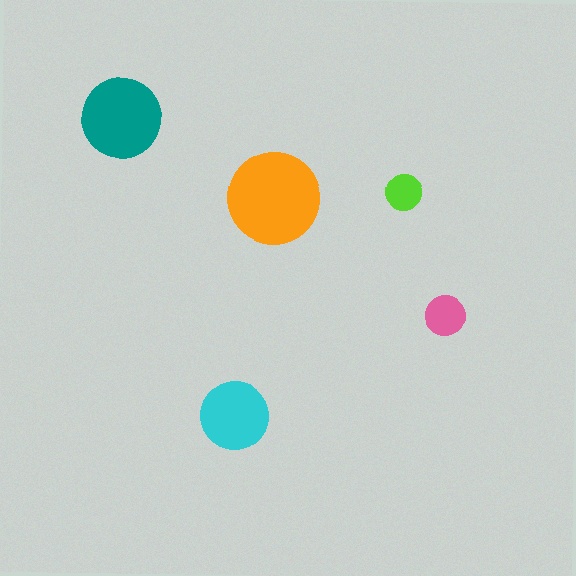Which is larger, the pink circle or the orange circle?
The orange one.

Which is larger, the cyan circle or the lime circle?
The cyan one.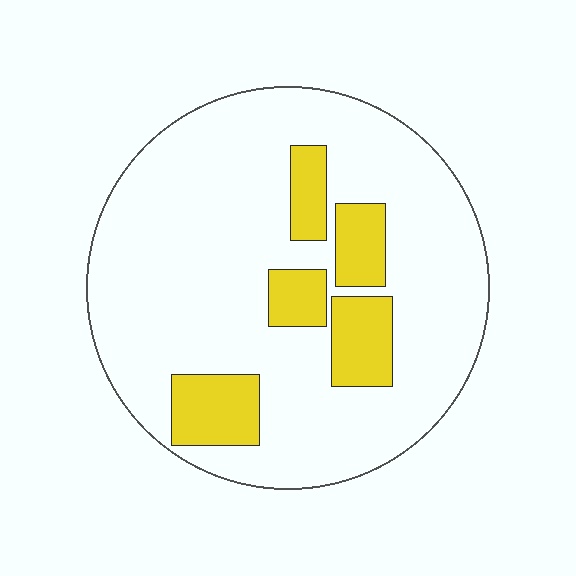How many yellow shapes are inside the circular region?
5.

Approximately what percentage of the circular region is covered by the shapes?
Approximately 20%.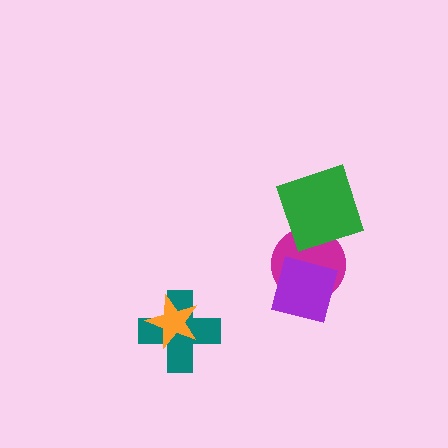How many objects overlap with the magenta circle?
2 objects overlap with the magenta circle.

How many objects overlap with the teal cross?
1 object overlaps with the teal cross.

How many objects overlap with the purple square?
1 object overlaps with the purple square.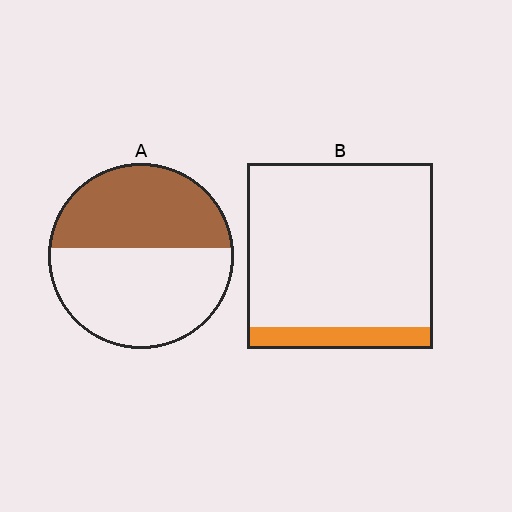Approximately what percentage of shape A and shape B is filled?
A is approximately 45% and B is approximately 10%.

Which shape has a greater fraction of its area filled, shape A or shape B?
Shape A.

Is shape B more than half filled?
No.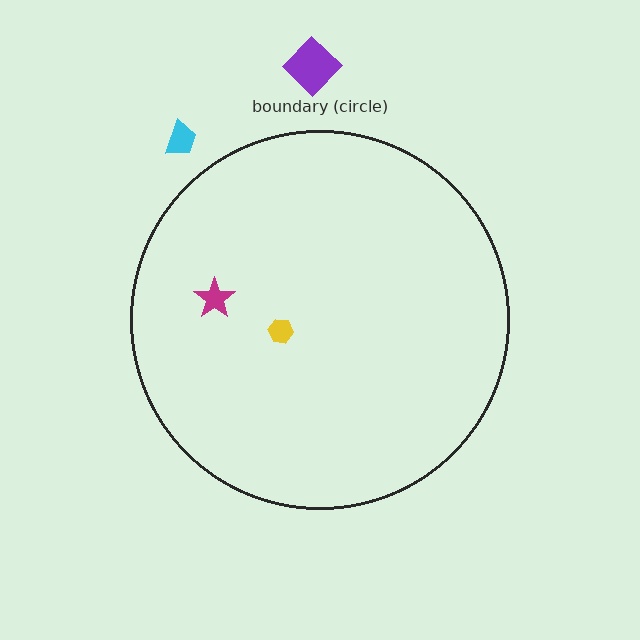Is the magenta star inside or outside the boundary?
Inside.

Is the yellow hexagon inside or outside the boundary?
Inside.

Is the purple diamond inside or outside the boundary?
Outside.